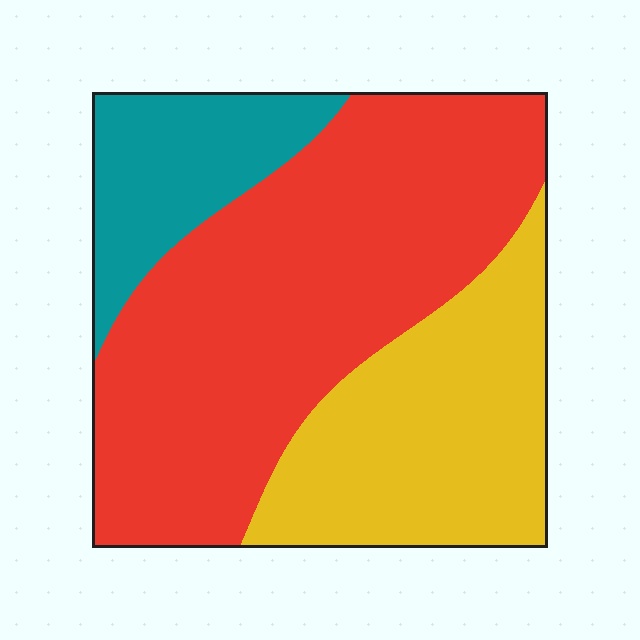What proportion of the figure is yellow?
Yellow covers 30% of the figure.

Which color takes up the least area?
Teal, at roughly 15%.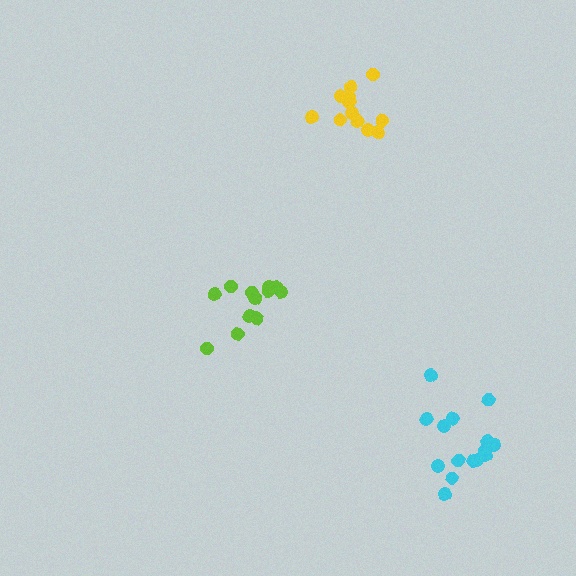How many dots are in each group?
Group 1: 12 dots, Group 2: 15 dots, Group 3: 12 dots (39 total).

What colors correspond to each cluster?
The clusters are colored: lime, cyan, yellow.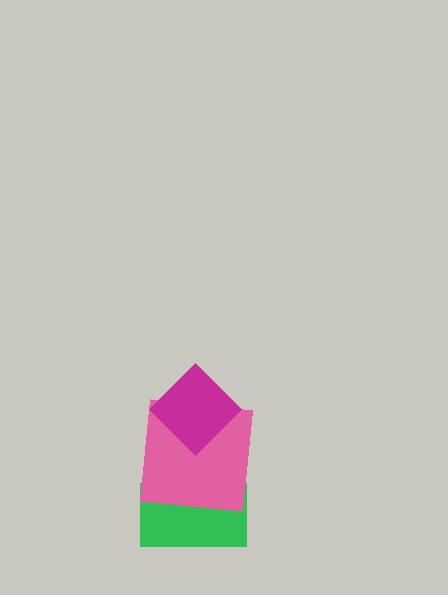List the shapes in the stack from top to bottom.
From top to bottom: the magenta diamond, the pink square, the green rectangle.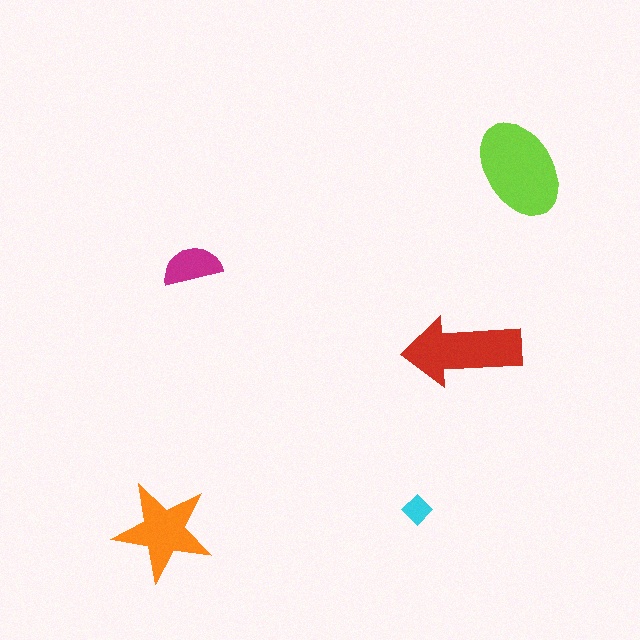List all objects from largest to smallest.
The lime ellipse, the red arrow, the orange star, the magenta semicircle, the cyan diamond.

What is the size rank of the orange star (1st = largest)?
3rd.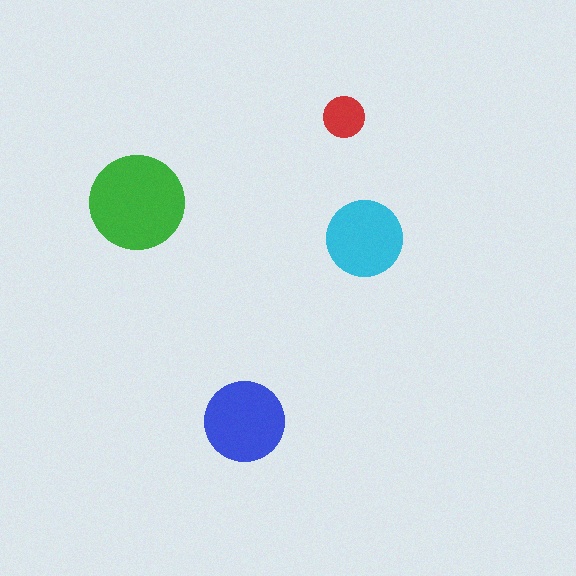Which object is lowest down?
The blue circle is bottommost.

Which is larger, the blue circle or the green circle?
The green one.